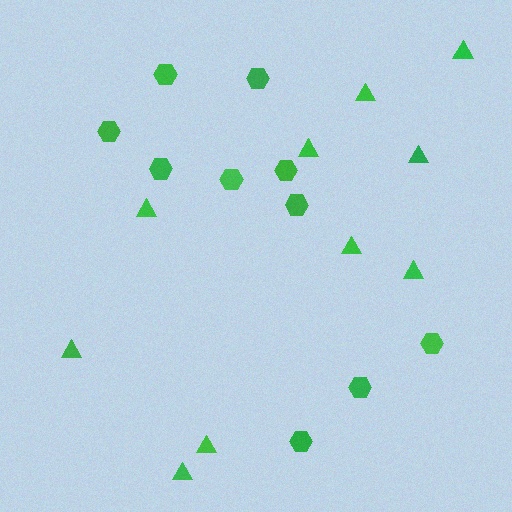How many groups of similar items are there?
There are 2 groups: one group of hexagons (10) and one group of triangles (10).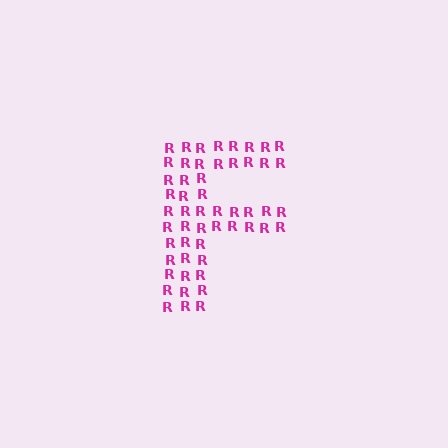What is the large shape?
The large shape is the letter F.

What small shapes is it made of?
It is made of small letter R's.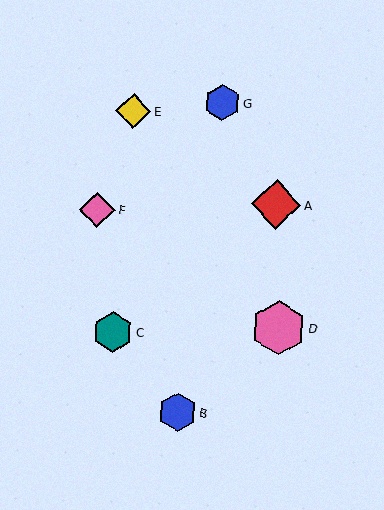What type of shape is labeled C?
Shape C is a teal hexagon.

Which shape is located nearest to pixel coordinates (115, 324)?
The teal hexagon (labeled C) at (113, 332) is nearest to that location.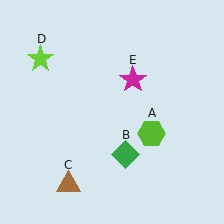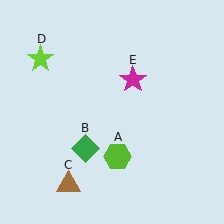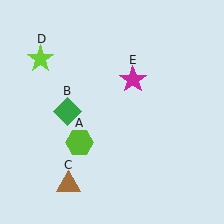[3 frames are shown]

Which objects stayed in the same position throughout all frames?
Brown triangle (object C) and lime star (object D) and magenta star (object E) remained stationary.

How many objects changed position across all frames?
2 objects changed position: lime hexagon (object A), green diamond (object B).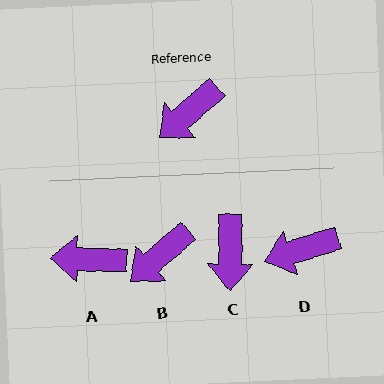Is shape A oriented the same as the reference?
No, it is off by about 43 degrees.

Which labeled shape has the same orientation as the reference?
B.